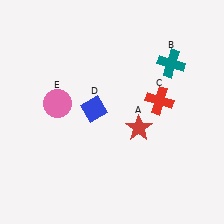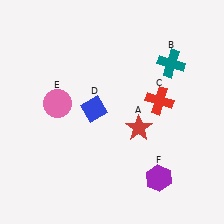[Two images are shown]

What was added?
A purple hexagon (F) was added in Image 2.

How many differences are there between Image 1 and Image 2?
There is 1 difference between the two images.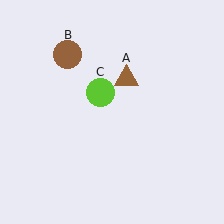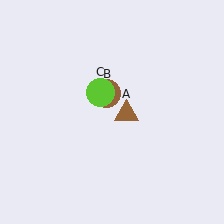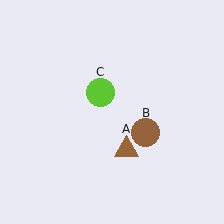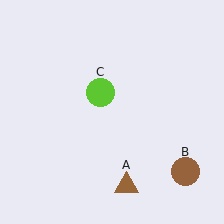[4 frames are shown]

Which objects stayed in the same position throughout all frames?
Lime circle (object C) remained stationary.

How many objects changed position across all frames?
2 objects changed position: brown triangle (object A), brown circle (object B).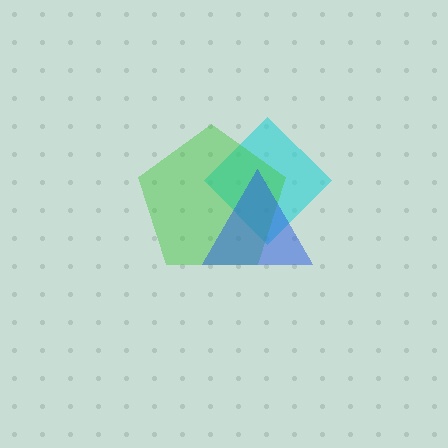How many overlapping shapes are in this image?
There are 3 overlapping shapes in the image.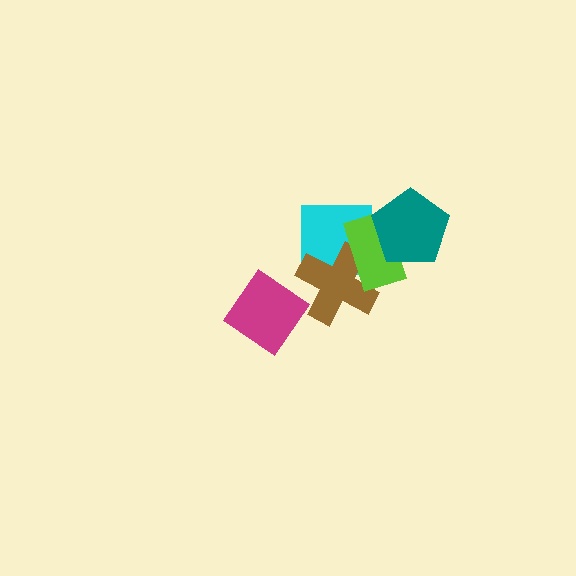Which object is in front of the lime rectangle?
The teal pentagon is in front of the lime rectangle.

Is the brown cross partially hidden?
Yes, it is partially covered by another shape.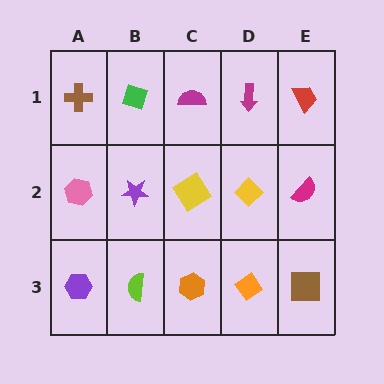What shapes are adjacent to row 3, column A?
A pink hexagon (row 2, column A), a lime semicircle (row 3, column B).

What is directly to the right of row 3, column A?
A lime semicircle.